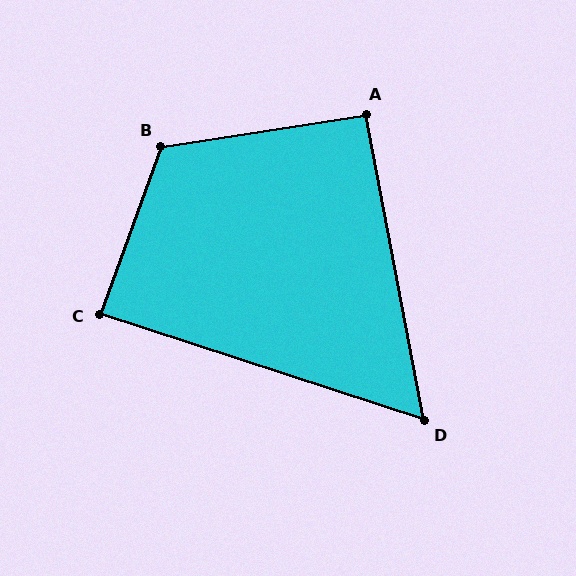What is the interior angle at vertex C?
Approximately 88 degrees (approximately right).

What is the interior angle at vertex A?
Approximately 92 degrees (approximately right).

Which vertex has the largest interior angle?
B, at approximately 119 degrees.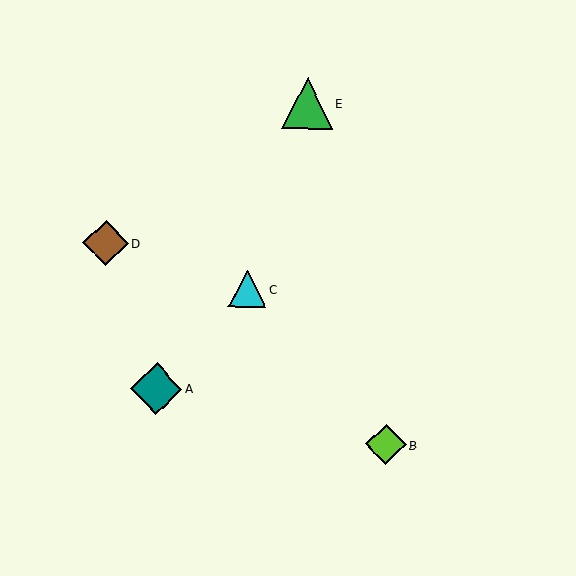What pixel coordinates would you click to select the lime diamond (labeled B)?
Click at (386, 445) to select the lime diamond B.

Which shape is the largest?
The teal diamond (labeled A) is the largest.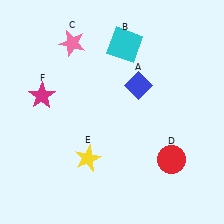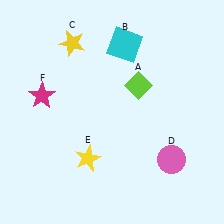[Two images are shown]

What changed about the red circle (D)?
In Image 1, D is red. In Image 2, it changed to pink.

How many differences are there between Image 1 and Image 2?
There are 3 differences between the two images.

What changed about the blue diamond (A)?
In Image 1, A is blue. In Image 2, it changed to lime.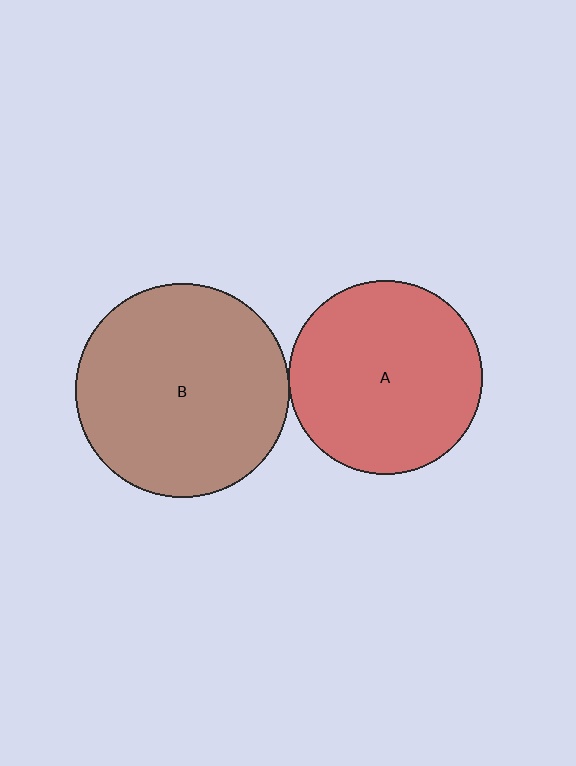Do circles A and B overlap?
Yes.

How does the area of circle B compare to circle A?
Approximately 1.2 times.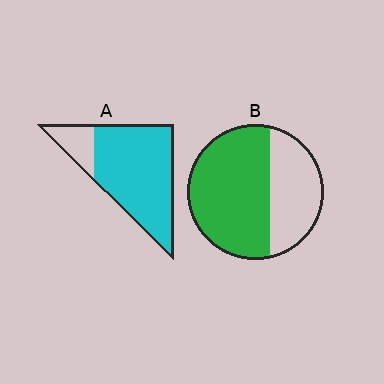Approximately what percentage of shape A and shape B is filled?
A is approximately 80% and B is approximately 65%.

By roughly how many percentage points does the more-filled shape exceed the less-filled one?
By roughly 20 percentage points (A over B).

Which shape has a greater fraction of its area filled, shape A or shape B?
Shape A.